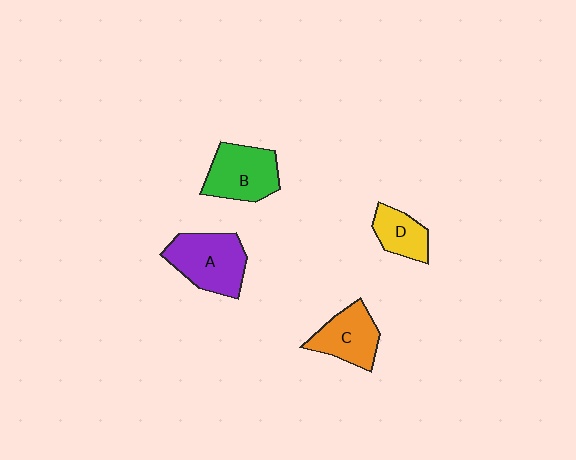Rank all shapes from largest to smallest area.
From largest to smallest: A (purple), B (green), C (orange), D (yellow).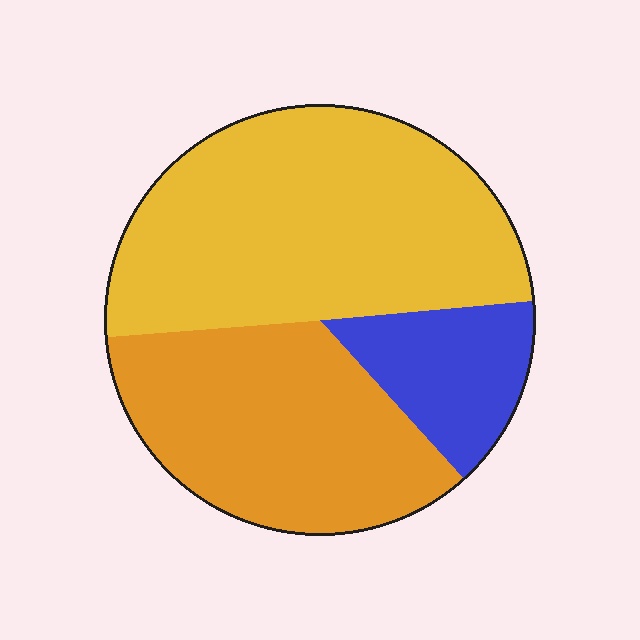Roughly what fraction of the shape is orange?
Orange covers 35% of the shape.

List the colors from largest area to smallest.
From largest to smallest: yellow, orange, blue.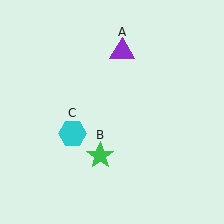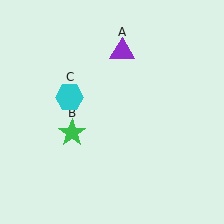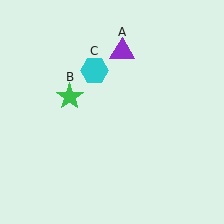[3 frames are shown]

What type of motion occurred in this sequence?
The green star (object B), cyan hexagon (object C) rotated clockwise around the center of the scene.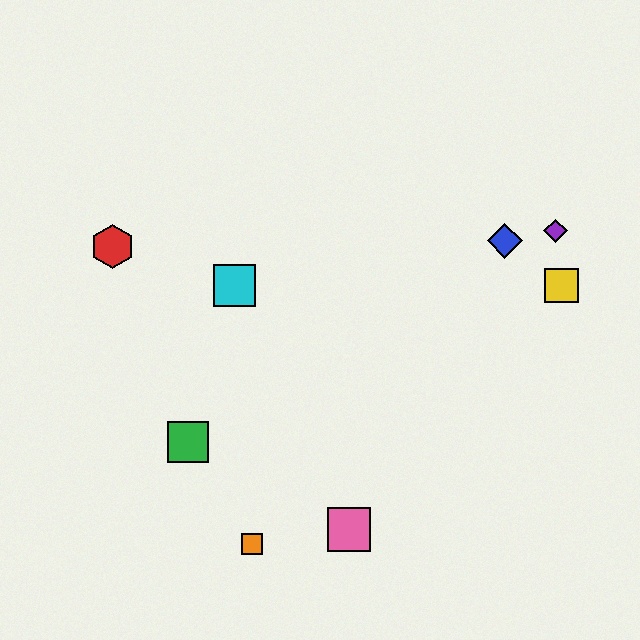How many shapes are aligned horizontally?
2 shapes (the yellow square, the cyan square) are aligned horizontally.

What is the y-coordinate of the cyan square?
The cyan square is at y≈285.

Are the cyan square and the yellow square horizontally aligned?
Yes, both are at y≈285.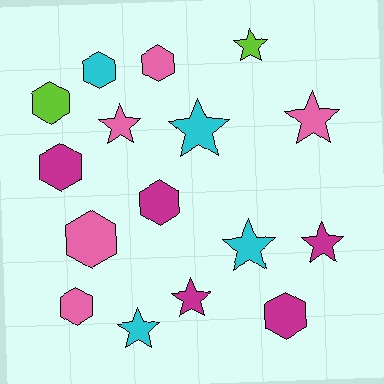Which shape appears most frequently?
Hexagon, with 8 objects.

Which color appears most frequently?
Magenta, with 5 objects.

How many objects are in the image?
There are 16 objects.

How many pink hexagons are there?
There are 3 pink hexagons.